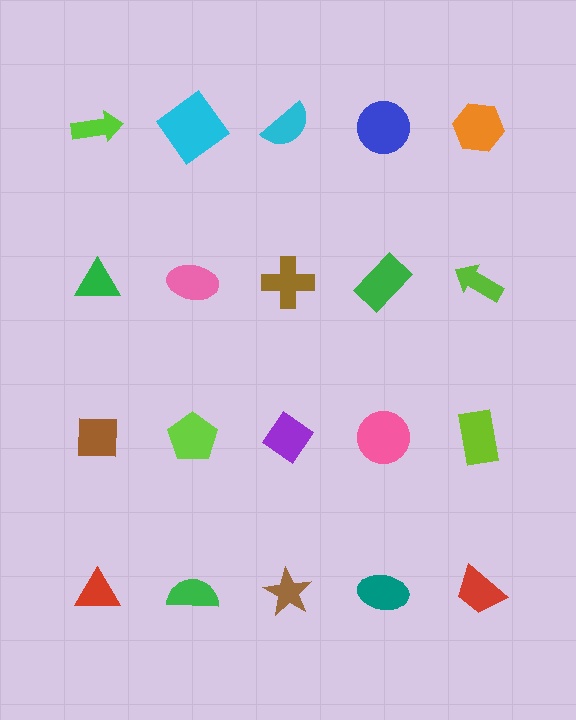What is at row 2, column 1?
A green triangle.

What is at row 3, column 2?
A lime pentagon.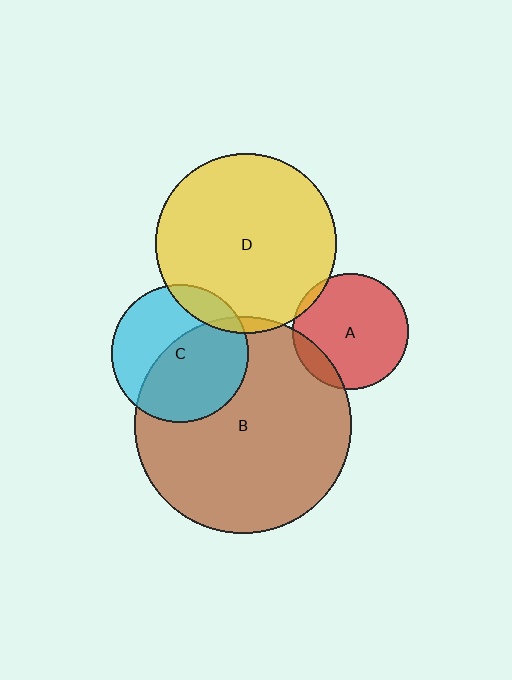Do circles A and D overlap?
Yes.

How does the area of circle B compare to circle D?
Approximately 1.4 times.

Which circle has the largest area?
Circle B (brown).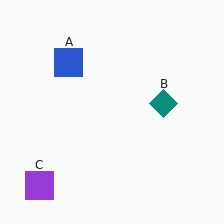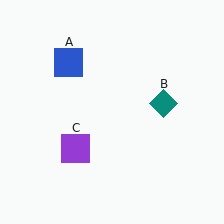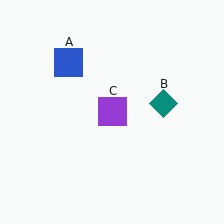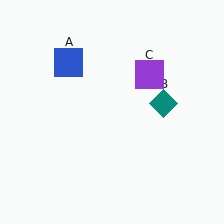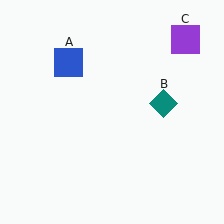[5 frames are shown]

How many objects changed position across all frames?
1 object changed position: purple square (object C).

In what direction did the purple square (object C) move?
The purple square (object C) moved up and to the right.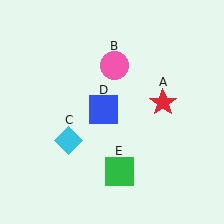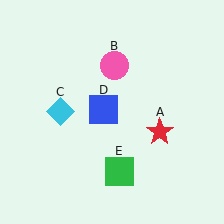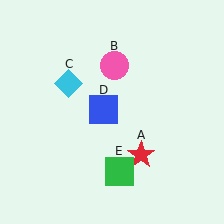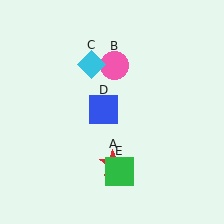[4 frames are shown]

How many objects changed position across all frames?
2 objects changed position: red star (object A), cyan diamond (object C).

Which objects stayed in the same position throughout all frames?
Pink circle (object B) and blue square (object D) and green square (object E) remained stationary.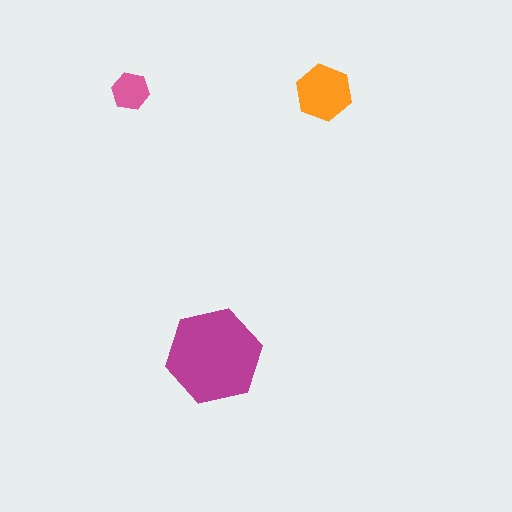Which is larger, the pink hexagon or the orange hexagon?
The orange one.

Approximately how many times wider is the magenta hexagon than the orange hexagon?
About 1.5 times wider.